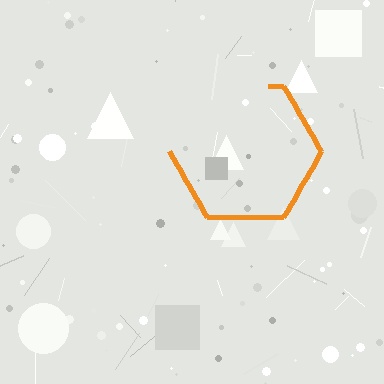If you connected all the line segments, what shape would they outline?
They would outline a hexagon.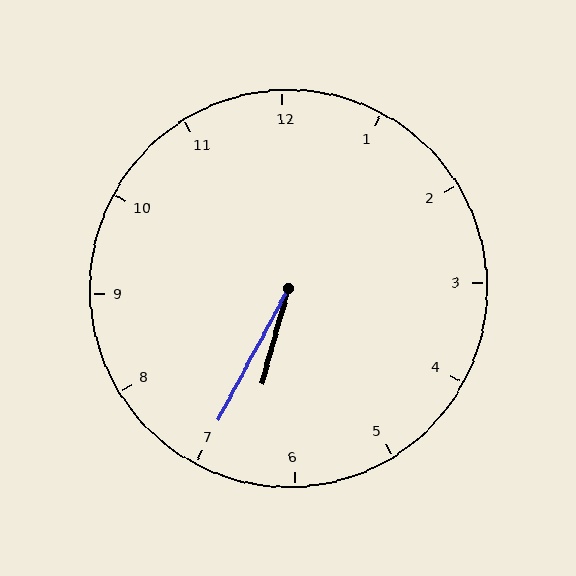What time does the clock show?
6:35.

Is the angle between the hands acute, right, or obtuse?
It is acute.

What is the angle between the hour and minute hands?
Approximately 12 degrees.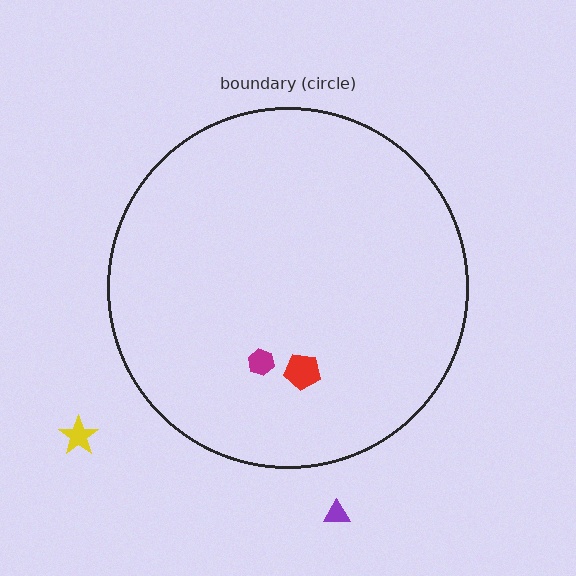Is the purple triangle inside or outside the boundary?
Outside.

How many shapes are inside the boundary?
2 inside, 2 outside.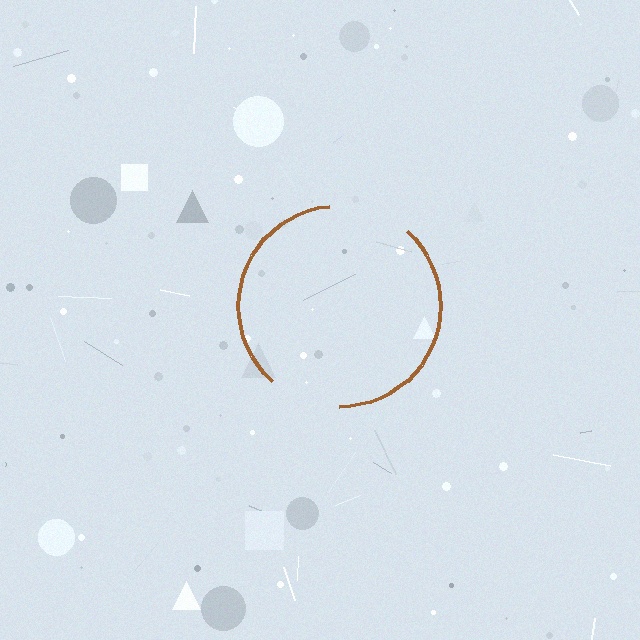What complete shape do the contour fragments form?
The contour fragments form a circle.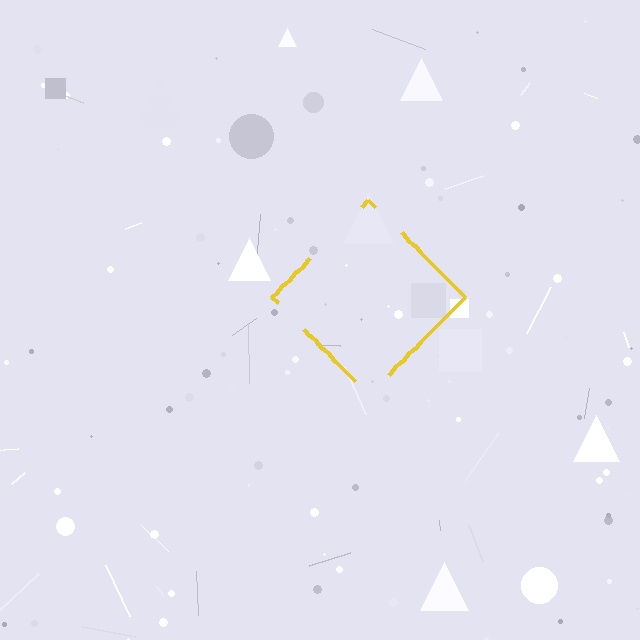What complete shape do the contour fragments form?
The contour fragments form a diamond.